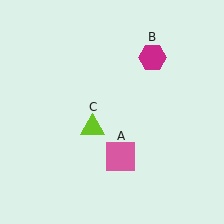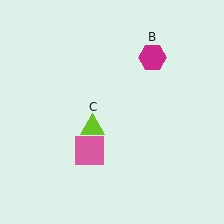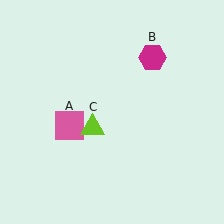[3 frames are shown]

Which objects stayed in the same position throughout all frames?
Magenta hexagon (object B) and lime triangle (object C) remained stationary.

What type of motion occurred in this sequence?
The pink square (object A) rotated clockwise around the center of the scene.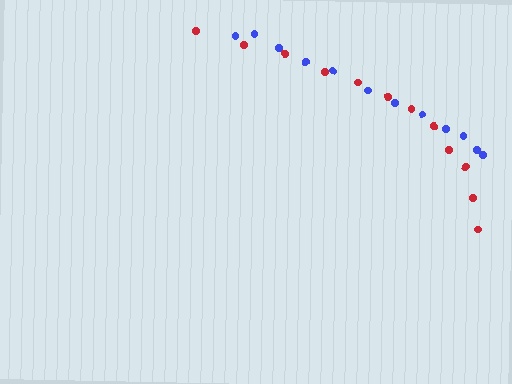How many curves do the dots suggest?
There are 2 distinct paths.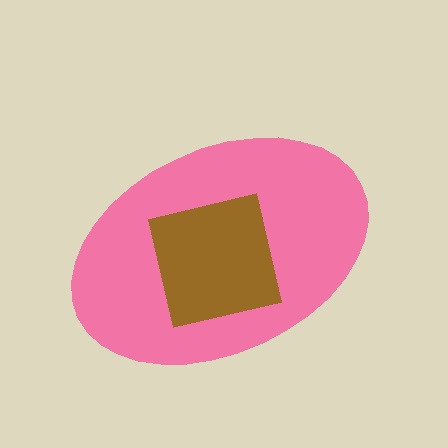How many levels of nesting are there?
2.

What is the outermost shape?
The pink ellipse.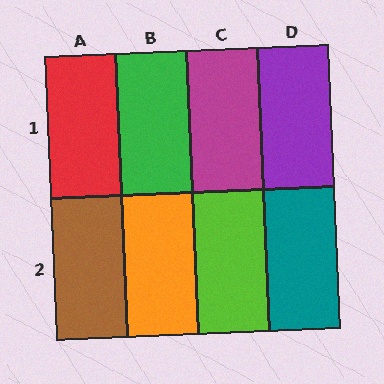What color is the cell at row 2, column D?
Teal.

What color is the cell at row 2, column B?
Orange.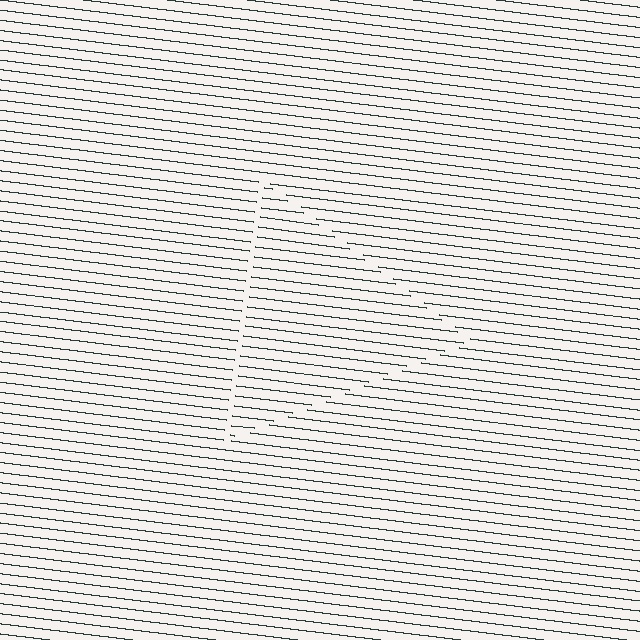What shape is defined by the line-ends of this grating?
An illusory triangle. The interior of the shape contains the same grating, shifted by half a period — the contour is defined by the phase discontinuity where line-ends from the inner and outer gratings abut.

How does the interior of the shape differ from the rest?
The interior of the shape contains the same grating, shifted by half a period — the contour is defined by the phase discontinuity where line-ends from the inner and outer gratings abut.